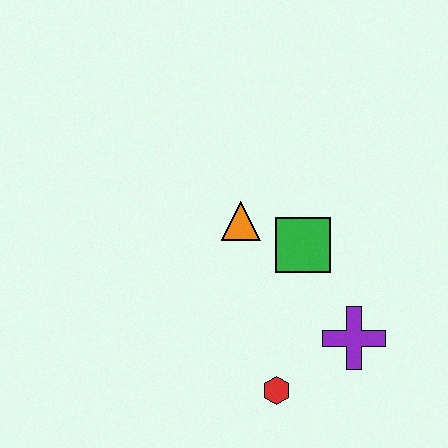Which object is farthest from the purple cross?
The orange triangle is farthest from the purple cross.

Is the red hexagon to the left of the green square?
Yes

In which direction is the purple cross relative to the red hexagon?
The purple cross is to the right of the red hexagon.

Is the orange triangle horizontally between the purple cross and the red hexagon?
No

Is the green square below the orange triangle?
Yes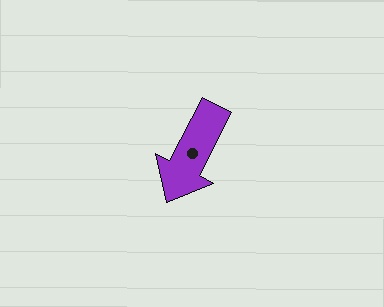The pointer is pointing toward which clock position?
Roughly 7 o'clock.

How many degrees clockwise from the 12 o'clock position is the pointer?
Approximately 207 degrees.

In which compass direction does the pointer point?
Southwest.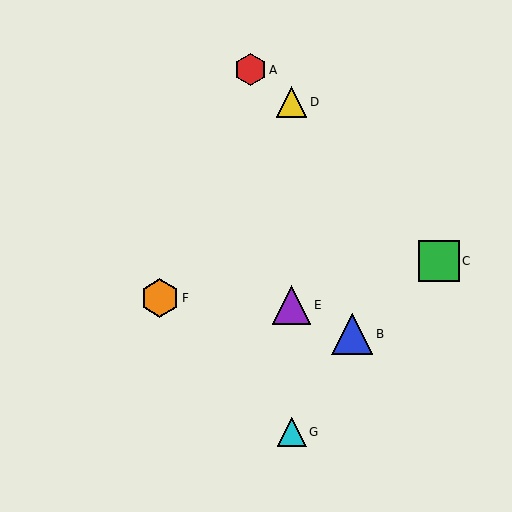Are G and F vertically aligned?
No, G is at x≈292 and F is at x≈160.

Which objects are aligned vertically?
Objects D, E, G are aligned vertically.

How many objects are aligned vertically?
3 objects (D, E, G) are aligned vertically.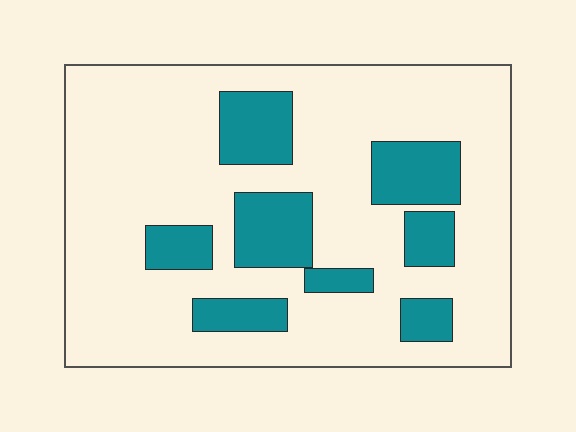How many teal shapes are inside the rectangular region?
8.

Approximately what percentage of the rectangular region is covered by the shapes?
Approximately 20%.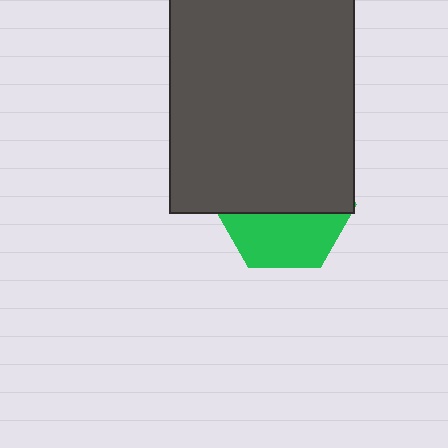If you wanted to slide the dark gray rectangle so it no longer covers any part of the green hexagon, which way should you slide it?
Slide it up — that is the most direct way to separate the two shapes.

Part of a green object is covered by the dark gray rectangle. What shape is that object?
It is a hexagon.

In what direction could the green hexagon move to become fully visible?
The green hexagon could move down. That would shift it out from behind the dark gray rectangle entirely.